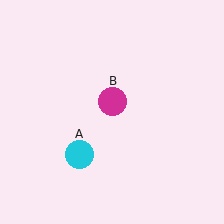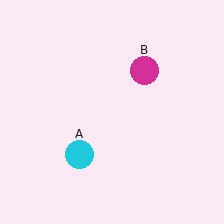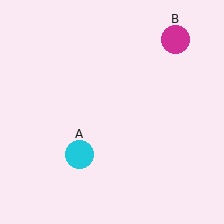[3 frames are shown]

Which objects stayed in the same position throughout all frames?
Cyan circle (object A) remained stationary.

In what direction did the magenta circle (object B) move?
The magenta circle (object B) moved up and to the right.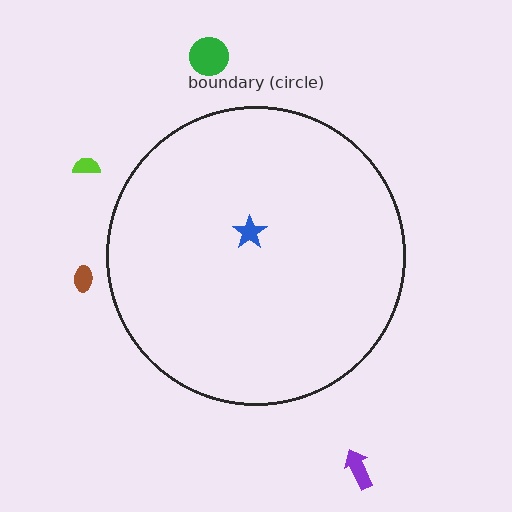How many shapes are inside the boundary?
1 inside, 4 outside.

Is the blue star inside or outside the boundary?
Inside.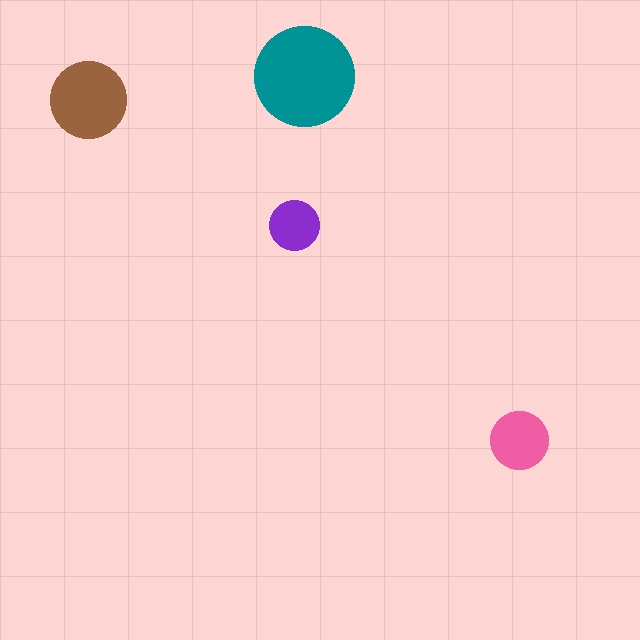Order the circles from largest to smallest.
the teal one, the brown one, the pink one, the purple one.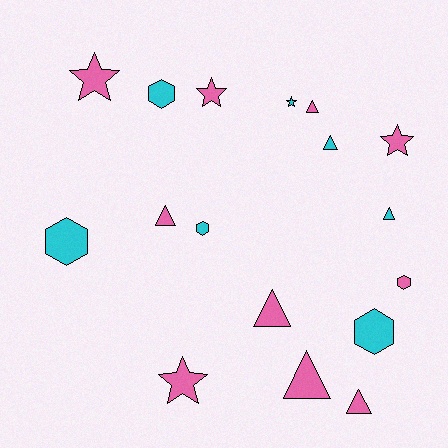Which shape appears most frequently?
Triangle, with 7 objects.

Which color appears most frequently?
Pink, with 10 objects.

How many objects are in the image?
There are 17 objects.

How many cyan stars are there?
There is 1 cyan star.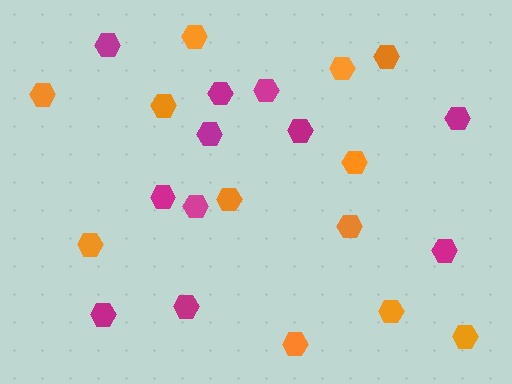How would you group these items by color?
There are 2 groups: one group of orange hexagons (12) and one group of magenta hexagons (11).